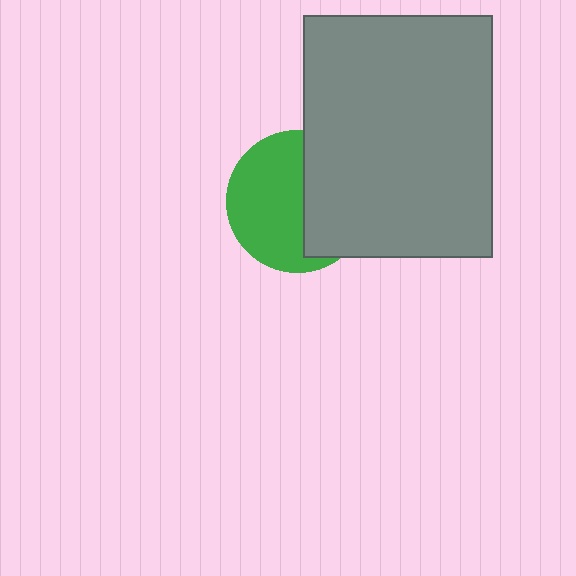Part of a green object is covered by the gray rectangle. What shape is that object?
It is a circle.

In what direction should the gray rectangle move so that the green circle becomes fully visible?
The gray rectangle should move right. That is the shortest direction to clear the overlap and leave the green circle fully visible.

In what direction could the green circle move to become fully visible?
The green circle could move left. That would shift it out from behind the gray rectangle entirely.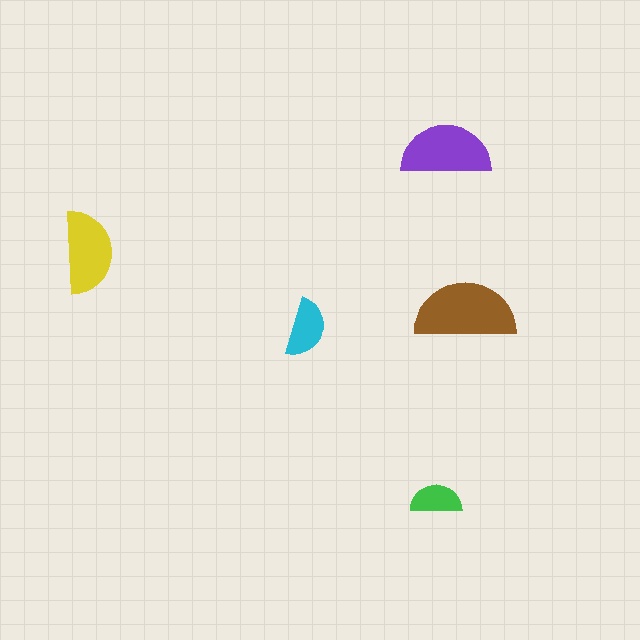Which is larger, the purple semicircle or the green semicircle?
The purple one.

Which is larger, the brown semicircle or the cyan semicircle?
The brown one.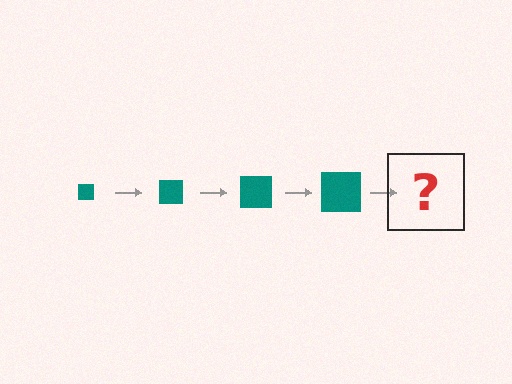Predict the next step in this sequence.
The next step is a teal square, larger than the previous one.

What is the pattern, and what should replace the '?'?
The pattern is that the square gets progressively larger each step. The '?' should be a teal square, larger than the previous one.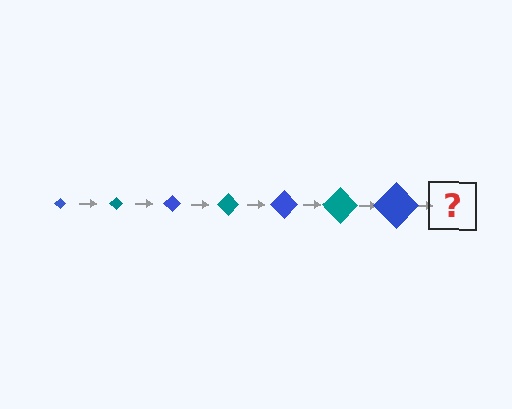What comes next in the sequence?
The next element should be a teal diamond, larger than the previous one.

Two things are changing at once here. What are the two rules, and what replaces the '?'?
The two rules are that the diamond grows larger each step and the color cycles through blue and teal. The '?' should be a teal diamond, larger than the previous one.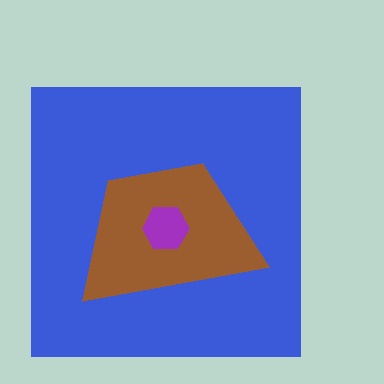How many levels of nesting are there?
3.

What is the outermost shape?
The blue square.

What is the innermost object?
The purple hexagon.